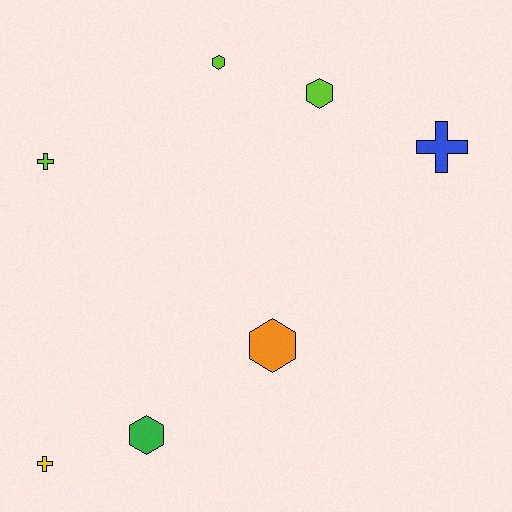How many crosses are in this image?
There are 3 crosses.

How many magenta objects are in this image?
There are no magenta objects.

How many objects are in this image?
There are 7 objects.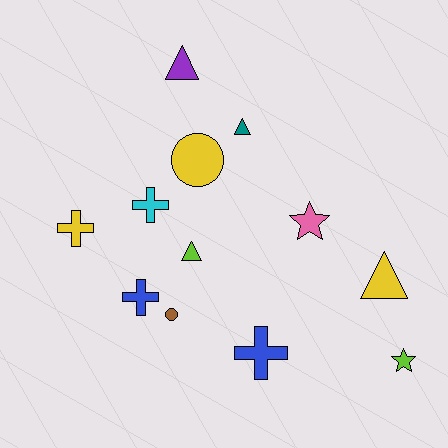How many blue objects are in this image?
There are 2 blue objects.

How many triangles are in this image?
There are 4 triangles.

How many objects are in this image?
There are 12 objects.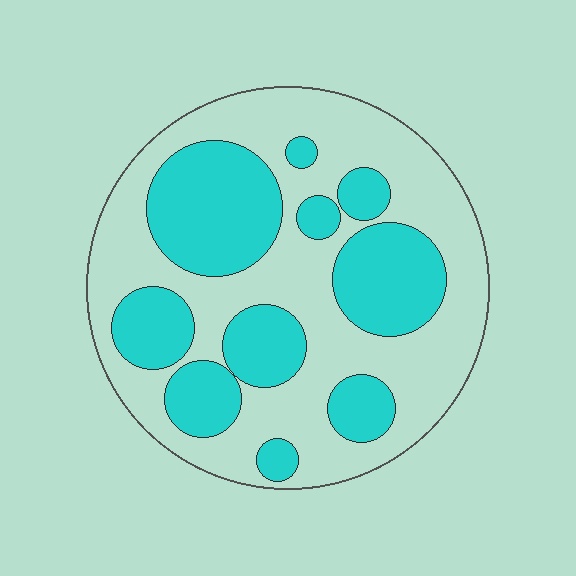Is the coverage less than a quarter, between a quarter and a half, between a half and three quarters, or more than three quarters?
Between a quarter and a half.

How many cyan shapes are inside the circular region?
10.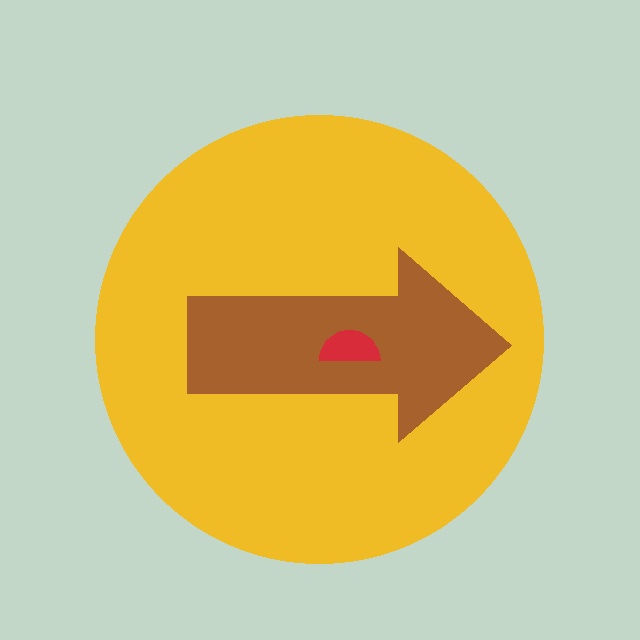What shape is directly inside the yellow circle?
The brown arrow.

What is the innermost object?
The red semicircle.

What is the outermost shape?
The yellow circle.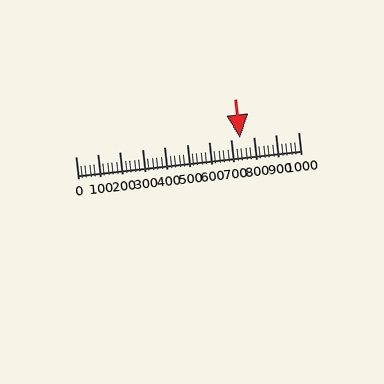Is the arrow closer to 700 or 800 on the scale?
The arrow is closer to 700.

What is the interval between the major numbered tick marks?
The major tick marks are spaced 100 units apart.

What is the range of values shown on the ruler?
The ruler shows values from 0 to 1000.